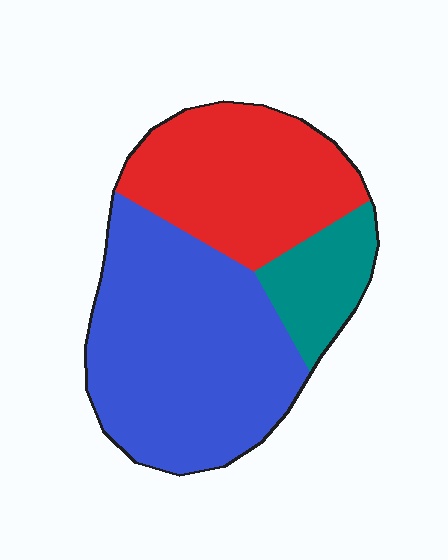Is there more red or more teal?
Red.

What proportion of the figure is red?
Red takes up between a quarter and a half of the figure.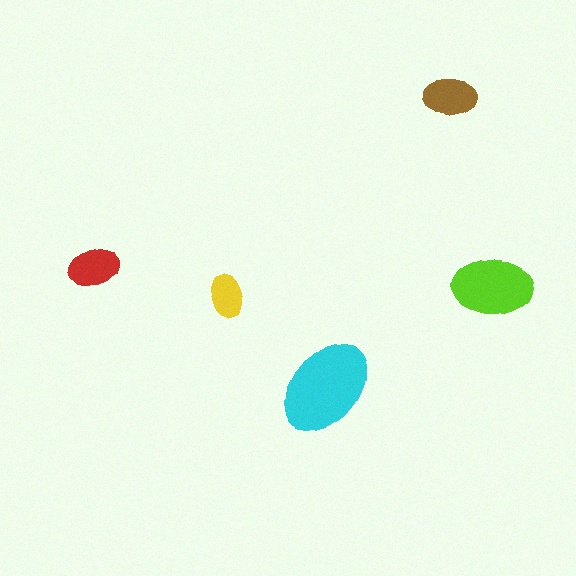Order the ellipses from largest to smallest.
the cyan one, the lime one, the brown one, the red one, the yellow one.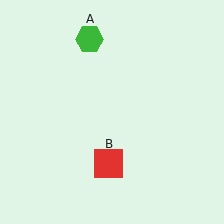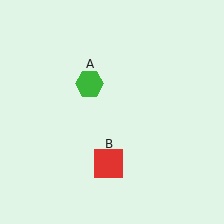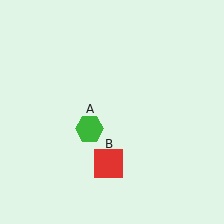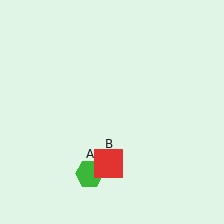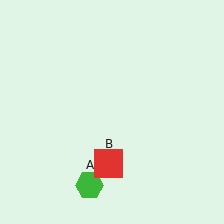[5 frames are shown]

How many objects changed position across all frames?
1 object changed position: green hexagon (object A).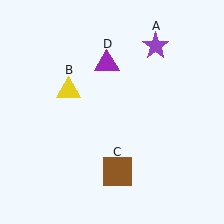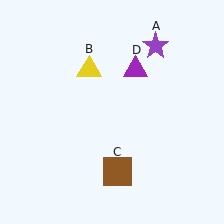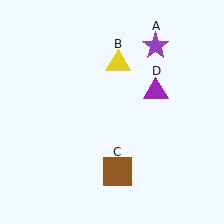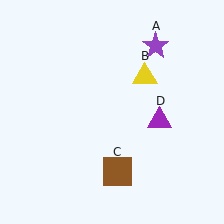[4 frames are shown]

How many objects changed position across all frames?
2 objects changed position: yellow triangle (object B), purple triangle (object D).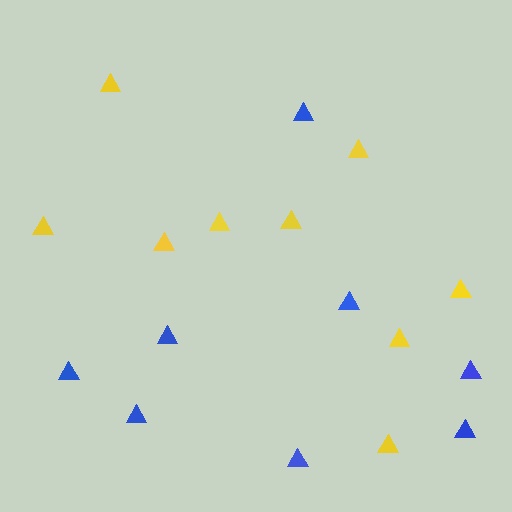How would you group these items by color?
There are 2 groups: one group of blue triangles (8) and one group of yellow triangles (9).